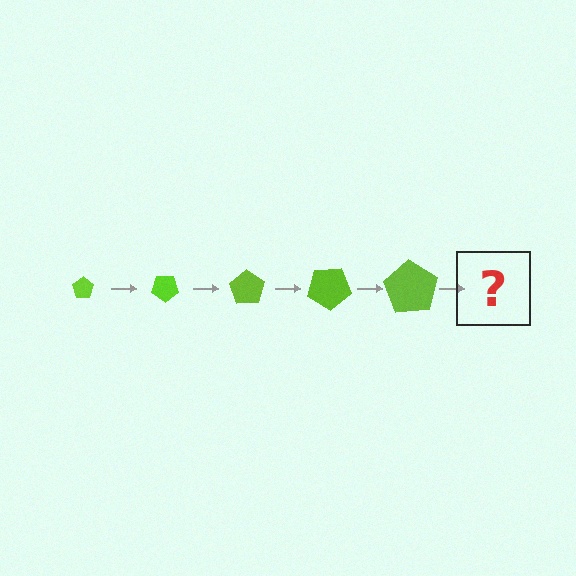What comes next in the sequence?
The next element should be a pentagon, larger than the previous one and rotated 175 degrees from the start.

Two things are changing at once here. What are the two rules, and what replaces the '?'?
The two rules are that the pentagon grows larger each step and it rotates 35 degrees each step. The '?' should be a pentagon, larger than the previous one and rotated 175 degrees from the start.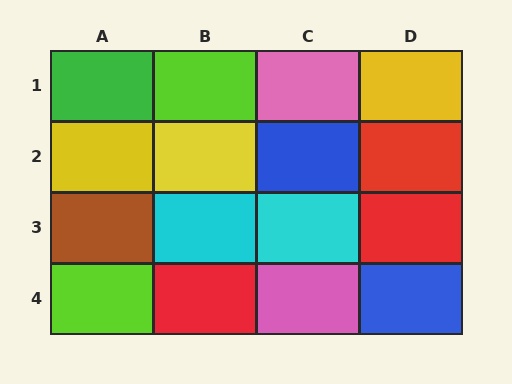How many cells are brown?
1 cell is brown.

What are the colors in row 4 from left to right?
Lime, red, pink, blue.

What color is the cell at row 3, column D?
Red.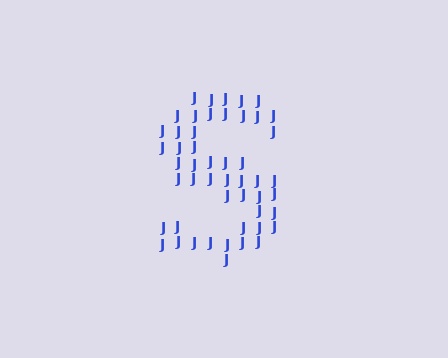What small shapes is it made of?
It is made of small letter J's.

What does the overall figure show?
The overall figure shows the letter S.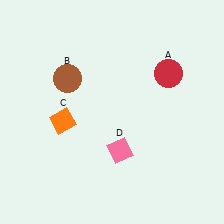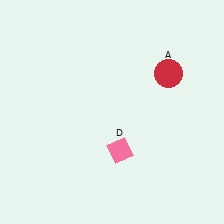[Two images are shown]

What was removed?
The orange diamond (C), the brown circle (B) were removed in Image 2.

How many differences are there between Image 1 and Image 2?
There are 2 differences between the two images.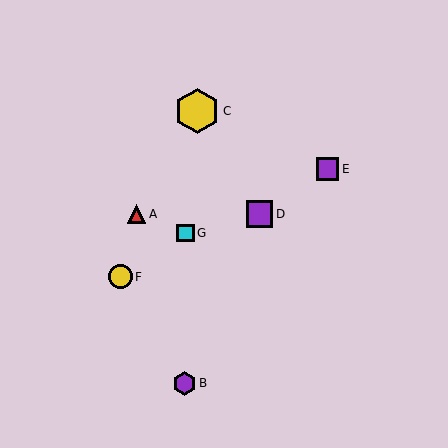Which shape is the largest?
The yellow hexagon (labeled C) is the largest.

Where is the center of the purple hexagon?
The center of the purple hexagon is at (184, 383).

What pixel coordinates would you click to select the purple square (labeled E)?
Click at (327, 169) to select the purple square E.